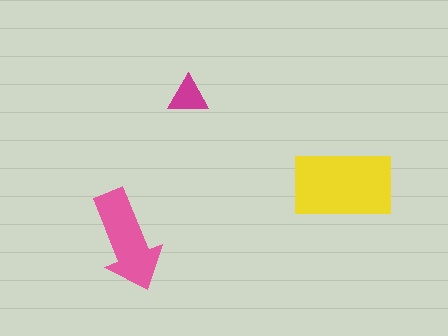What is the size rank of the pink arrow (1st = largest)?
2nd.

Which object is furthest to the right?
The yellow rectangle is rightmost.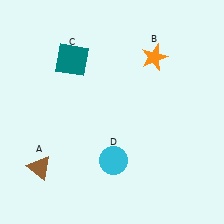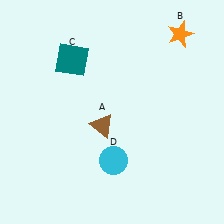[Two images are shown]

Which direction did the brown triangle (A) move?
The brown triangle (A) moved right.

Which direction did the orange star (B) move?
The orange star (B) moved right.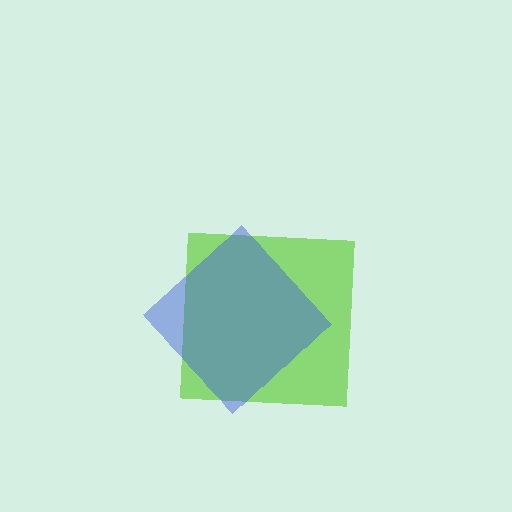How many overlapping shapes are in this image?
There are 2 overlapping shapes in the image.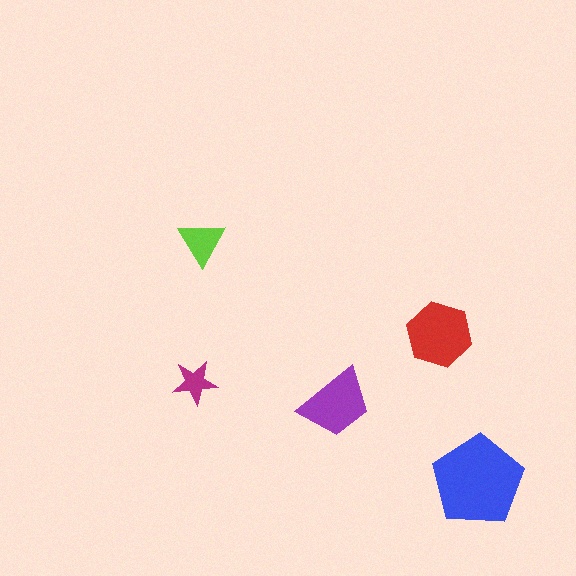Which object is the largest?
The blue pentagon.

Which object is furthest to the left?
The magenta star is leftmost.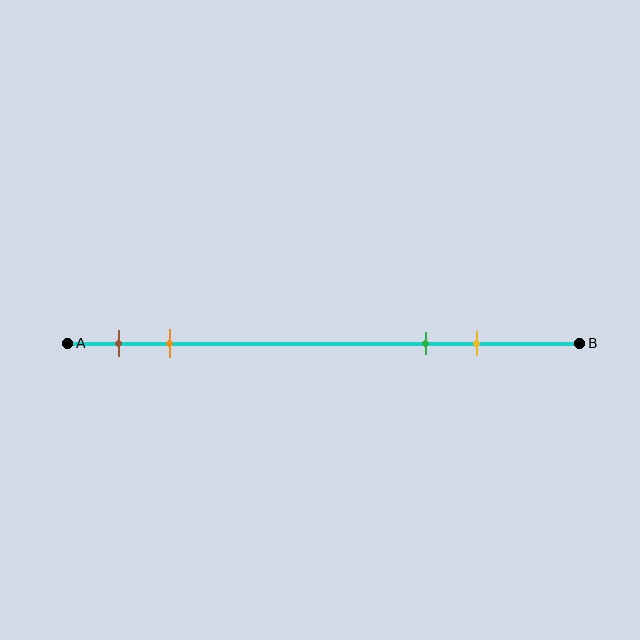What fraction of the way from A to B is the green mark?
The green mark is approximately 70% (0.7) of the way from A to B.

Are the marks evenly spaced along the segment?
No, the marks are not evenly spaced.